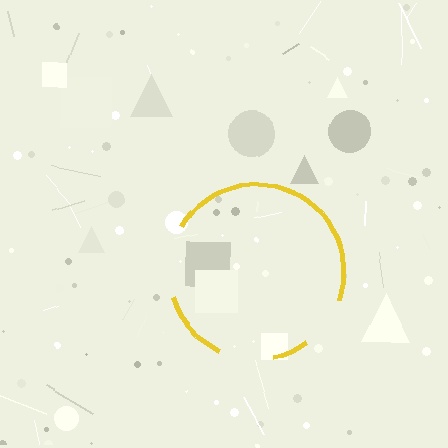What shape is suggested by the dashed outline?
The dashed outline suggests a circle.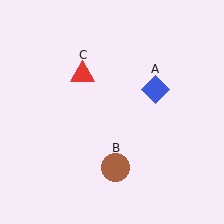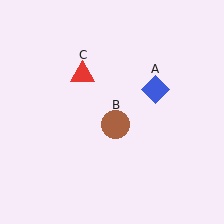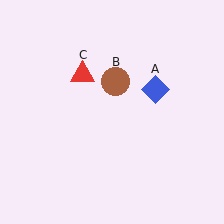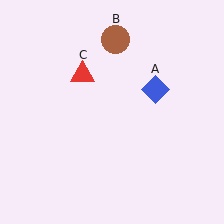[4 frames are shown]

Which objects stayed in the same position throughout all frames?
Blue diamond (object A) and red triangle (object C) remained stationary.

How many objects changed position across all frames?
1 object changed position: brown circle (object B).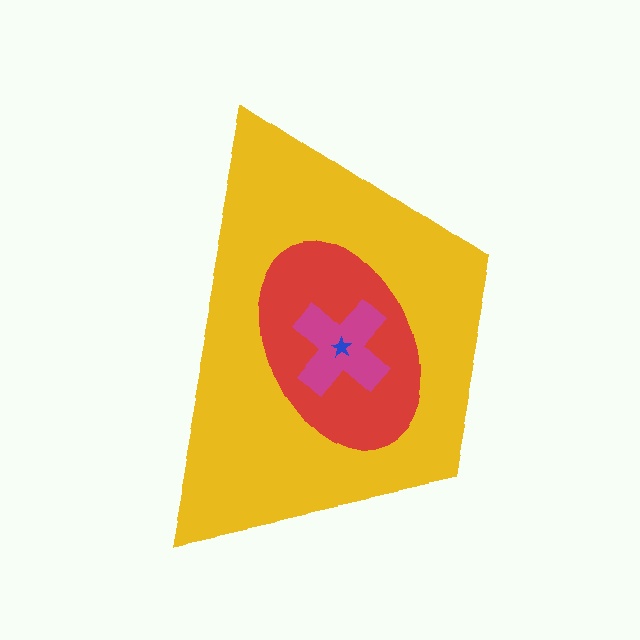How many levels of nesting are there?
4.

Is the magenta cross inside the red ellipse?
Yes.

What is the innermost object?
The blue star.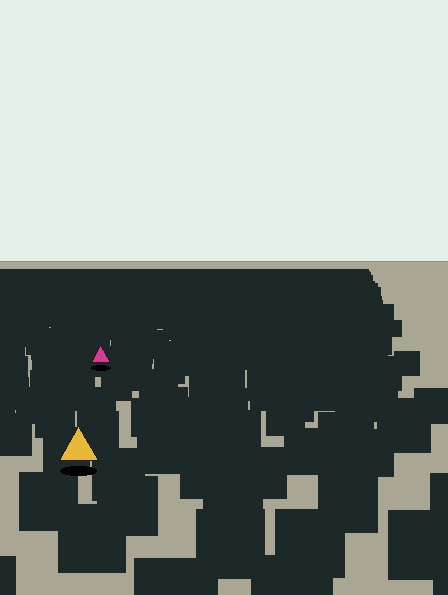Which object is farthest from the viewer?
The magenta triangle is farthest from the viewer. It appears smaller and the ground texture around it is denser.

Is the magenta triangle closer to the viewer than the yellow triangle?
No. The yellow triangle is closer — you can tell from the texture gradient: the ground texture is coarser near it.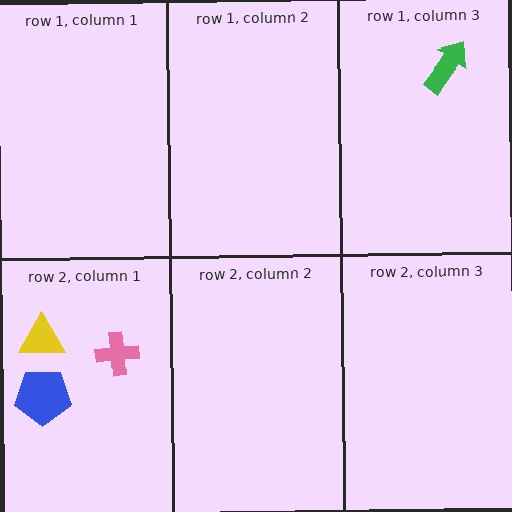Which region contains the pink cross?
The row 2, column 1 region.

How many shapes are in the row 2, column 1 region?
3.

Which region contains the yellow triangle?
The row 2, column 1 region.